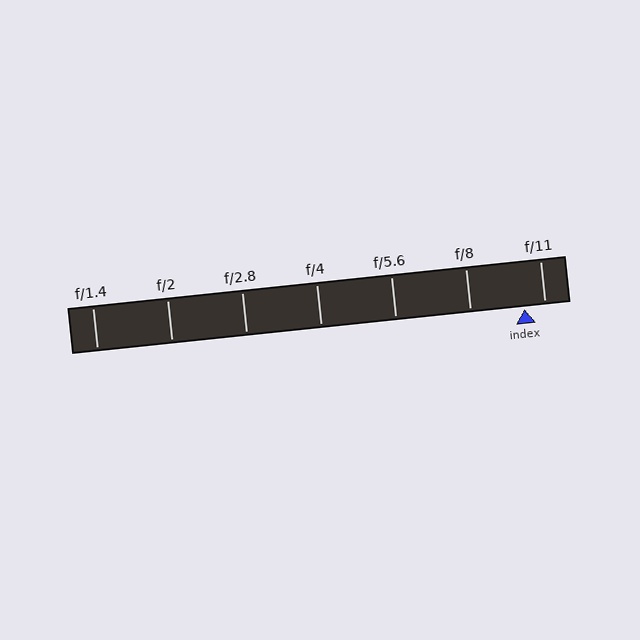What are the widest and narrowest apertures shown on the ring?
The widest aperture shown is f/1.4 and the narrowest is f/11.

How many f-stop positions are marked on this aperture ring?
There are 7 f-stop positions marked.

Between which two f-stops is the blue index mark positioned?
The index mark is between f/8 and f/11.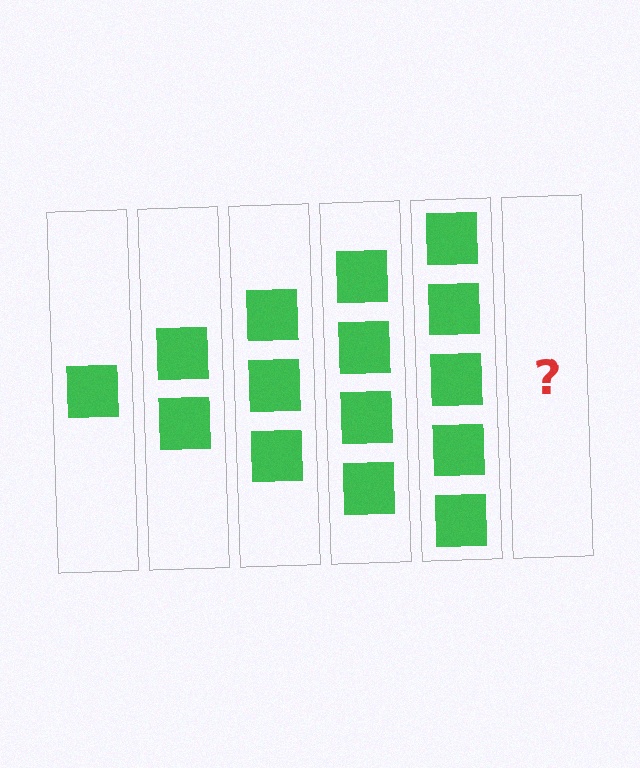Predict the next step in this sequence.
The next step is 6 squares.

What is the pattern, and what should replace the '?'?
The pattern is that each step adds one more square. The '?' should be 6 squares.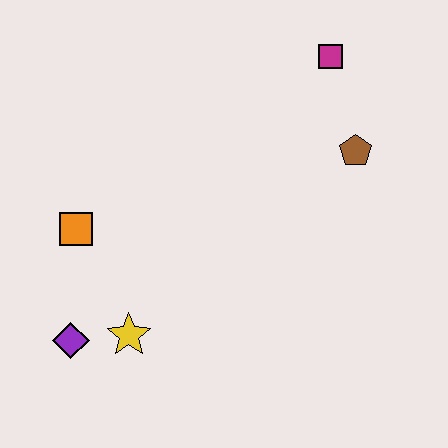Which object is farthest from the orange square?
The magenta square is farthest from the orange square.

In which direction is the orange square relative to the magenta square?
The orange square is to the left of the magenta square.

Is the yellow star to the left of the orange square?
No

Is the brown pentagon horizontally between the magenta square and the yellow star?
No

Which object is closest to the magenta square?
The brown pentagon is closest to the magenta square.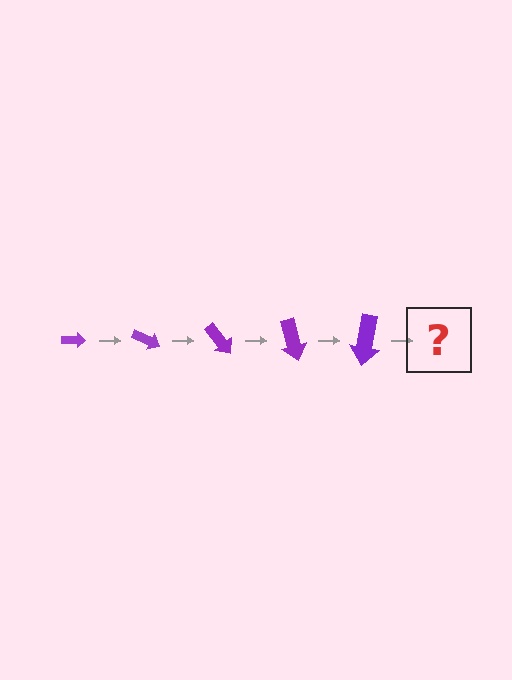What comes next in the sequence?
The next element should be an arrow, larger than the previous one and rotated 125 degrees from the start.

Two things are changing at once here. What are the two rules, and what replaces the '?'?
The two rules are that the arrow grows larger each step and it rotates 25 degrees each step. The '?' should be an arrow, larger than the previous one and rotated 125 degrees from the start.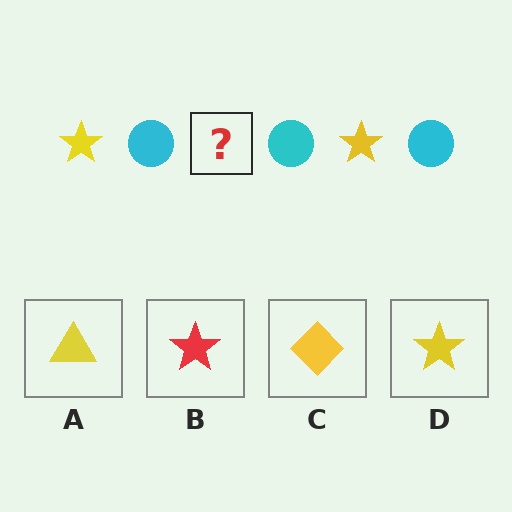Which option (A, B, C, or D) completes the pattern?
D.